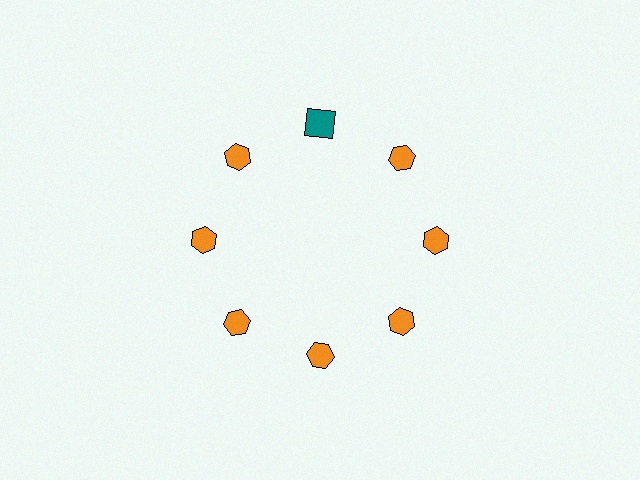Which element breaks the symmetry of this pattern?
The teal square at roughly the 12 o'clock position breaks the symmetry. All other shapes are orange hexagons.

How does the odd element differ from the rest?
It differs in both color (teal instead of orange) and shape (square instead of hexagon).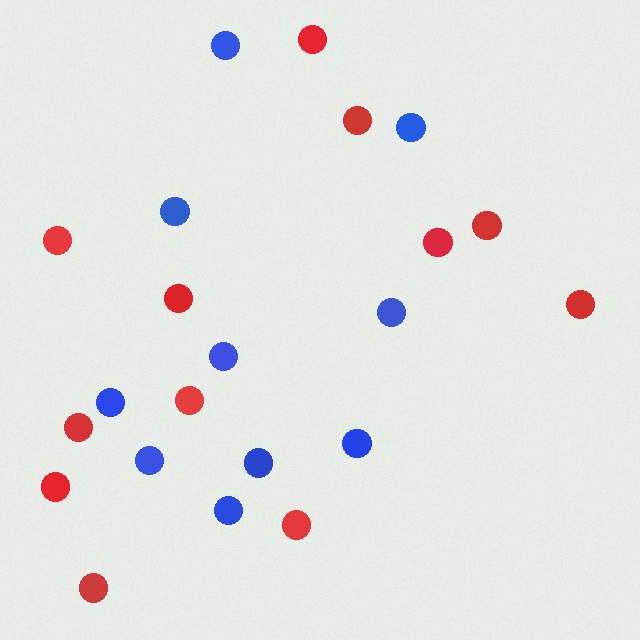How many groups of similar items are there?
There are 2 groups: one group of blue circles (10) and one group of red circles (12).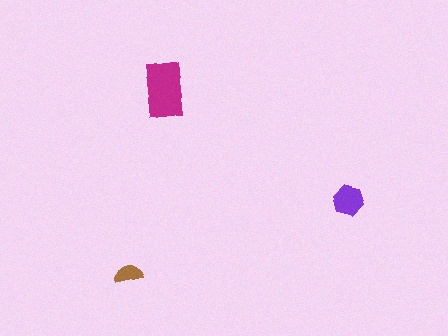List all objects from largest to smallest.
The magenta rectangle, the purple hexagon, the brown semicircle.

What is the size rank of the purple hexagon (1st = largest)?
2nd.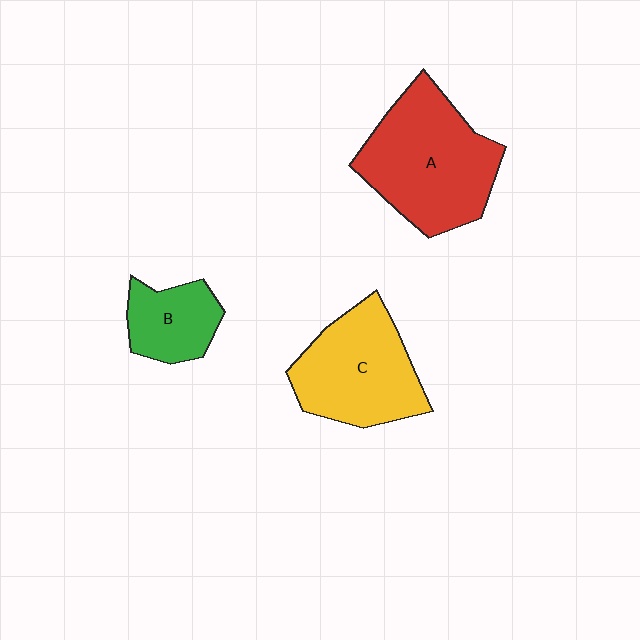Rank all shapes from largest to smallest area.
From largest to smallest: A (red), C (yellow), B (green).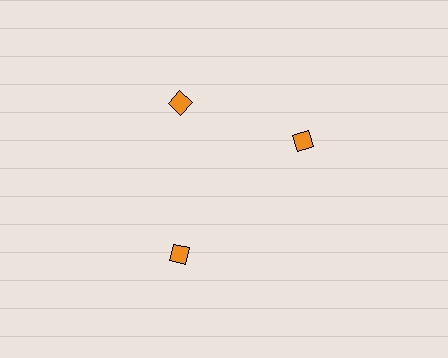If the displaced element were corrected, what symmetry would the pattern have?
It would have 3-fold rotational symmetry — the pattern would map onto itself every 120 degrees.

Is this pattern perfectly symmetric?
No. The 3 orange diamonds are arranged in a ring, but one element near the 3 o'clock position is rotated out of alignment along the ring, breaking the 3-fold rotational symmetry.